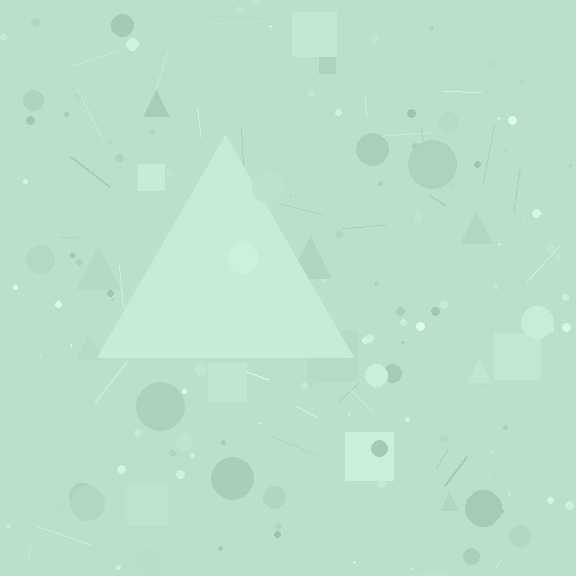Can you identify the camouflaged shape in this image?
The camouflaged shape is a triangle.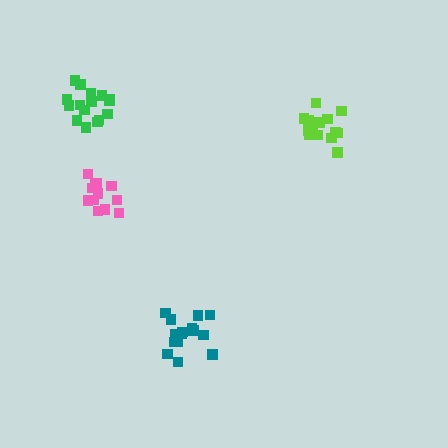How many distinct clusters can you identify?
There are 4 distinct clusters.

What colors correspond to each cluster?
The clusters are colored: teal, green, lime, pink.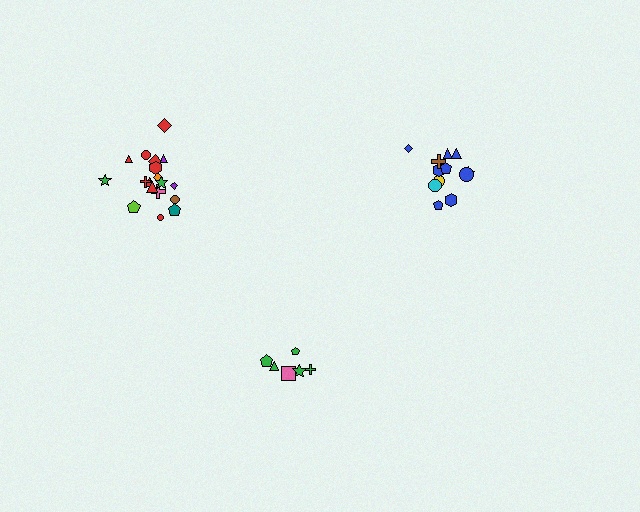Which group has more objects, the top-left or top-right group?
The top-left group.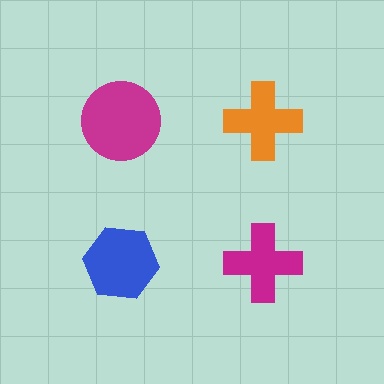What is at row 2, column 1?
A blue hexagon.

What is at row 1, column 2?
An orange cross.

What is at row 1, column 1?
A magenta circle.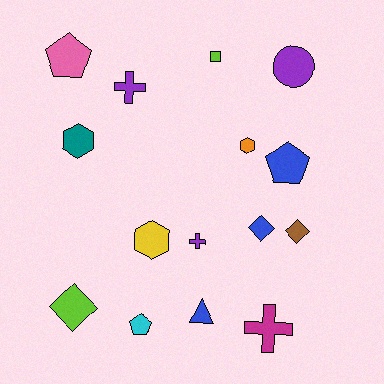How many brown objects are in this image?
There is 1 brown object.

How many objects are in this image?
There are 15 objects.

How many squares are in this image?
There is 1 square.